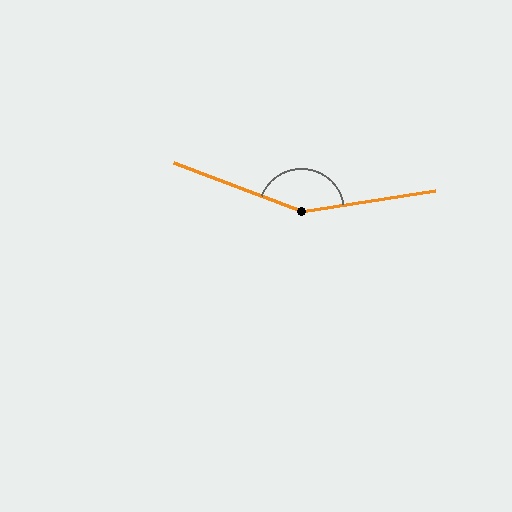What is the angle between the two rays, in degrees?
Approximately 150 degrees.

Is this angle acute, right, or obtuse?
It is obtuse.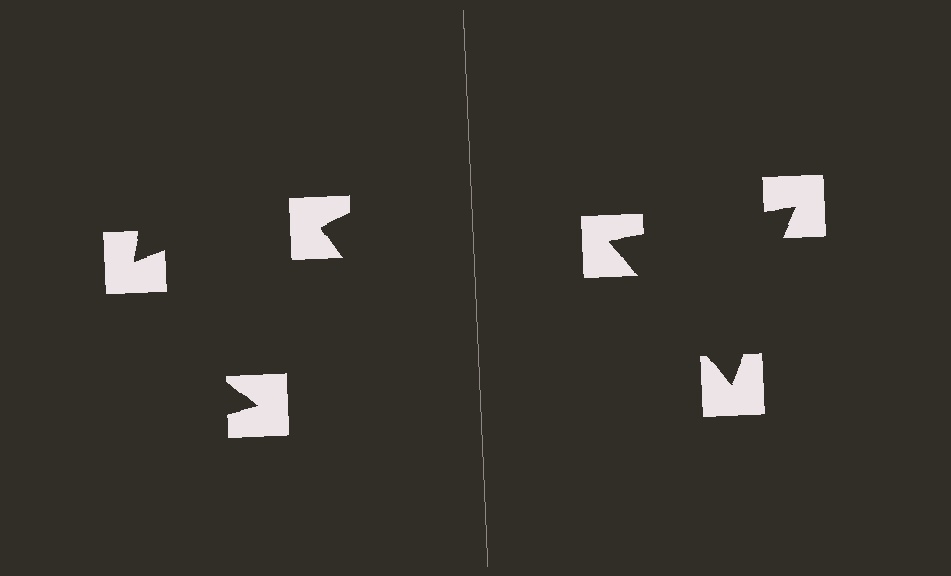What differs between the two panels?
The notched squares are positioned identically on both sides; only the wedge orientations differ. On the right they align to a triangle; on the left they are misaligned.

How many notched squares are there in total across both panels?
6 — 3 on each side.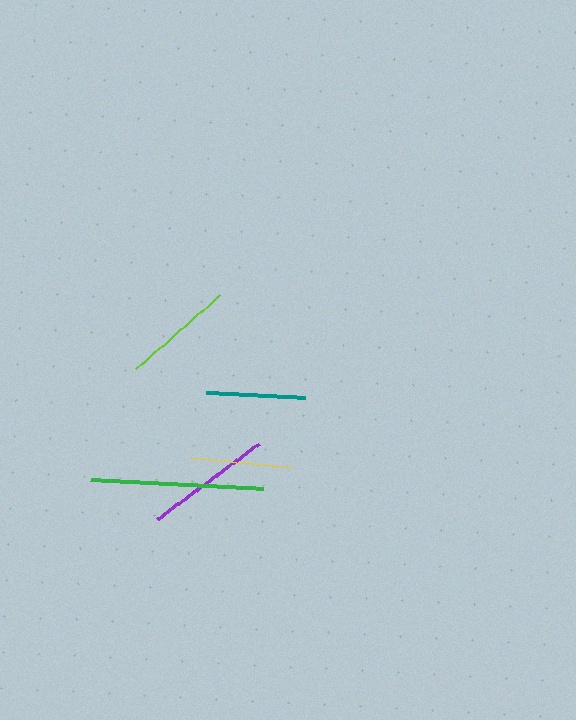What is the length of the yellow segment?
The yellow segment is approximately 102 pixels long.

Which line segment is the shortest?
The teal line is the shortest at approximately 99 pixels.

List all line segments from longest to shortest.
From longest to shortest: green, purple, lime, yellow, teal.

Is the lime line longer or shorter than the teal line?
The lime line is longer than the teal line.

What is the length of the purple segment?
The purple segment is approximately 127 pixels long.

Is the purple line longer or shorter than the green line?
The green line is longer than the purple line.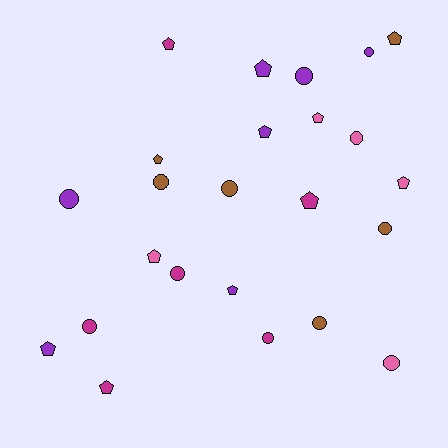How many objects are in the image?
There are 24 objects.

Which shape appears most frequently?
Pentagon, with 12 objects.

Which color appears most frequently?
Purple, with 7 objects.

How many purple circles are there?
There are 3 purple circles.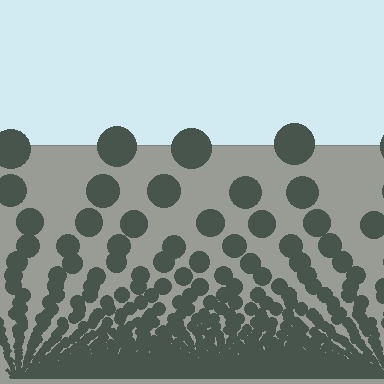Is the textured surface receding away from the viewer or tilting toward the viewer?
The surface appears to tilt toward the viewer. Texture elements get larger and sparser toward the top.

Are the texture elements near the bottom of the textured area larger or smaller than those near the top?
Smaller. The gradient is inverted — elements near the bottom are smaller and denser.